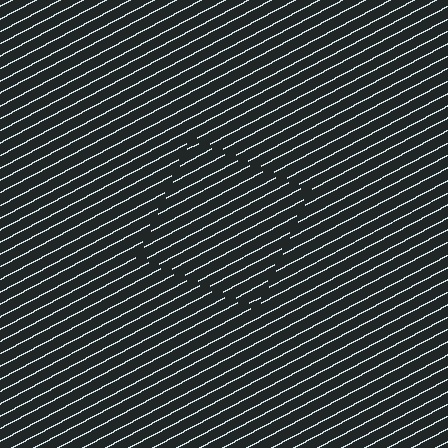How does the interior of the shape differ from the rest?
The interior of the shape contains the same grating, shifted by half a period — the contour is defined by the phase discontinuity where line-ends from the inner and outer gratings abut.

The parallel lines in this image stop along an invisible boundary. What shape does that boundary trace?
An illusory square. The interior of the shape contains the same grating, shifted by half a period — the contour is defined by the phase discontinuity where line-ends from the inner and outer gratings abut.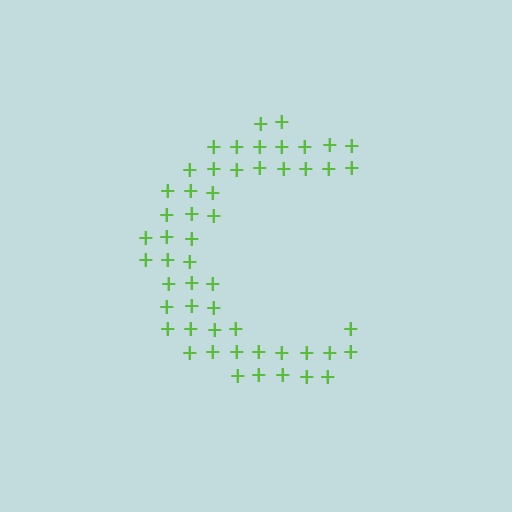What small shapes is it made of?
It is made of small plus signs.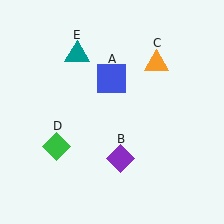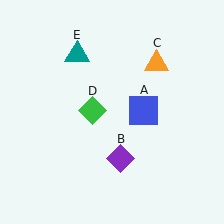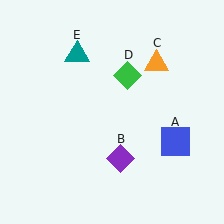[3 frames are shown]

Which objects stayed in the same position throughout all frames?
Purple diamond (object B) and orange triangle (object C) and teal triangle (object E) remained stationary.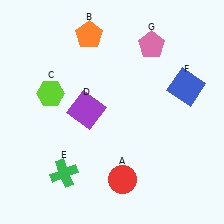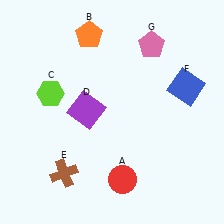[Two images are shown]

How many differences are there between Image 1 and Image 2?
There is 1 difference between the two images.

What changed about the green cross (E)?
In Image 1, E is green. In Image 2, it changed to brown.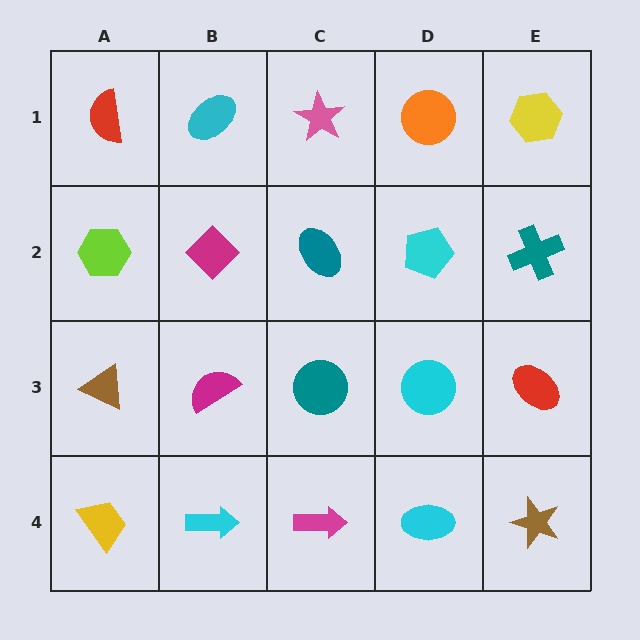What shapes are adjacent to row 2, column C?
A pink star (row 1, column C), a teal circle (row 3, column C), a magenta diamond (row 2, column B), a cyan pentagon (row 2, column D).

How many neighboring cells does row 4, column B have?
3.